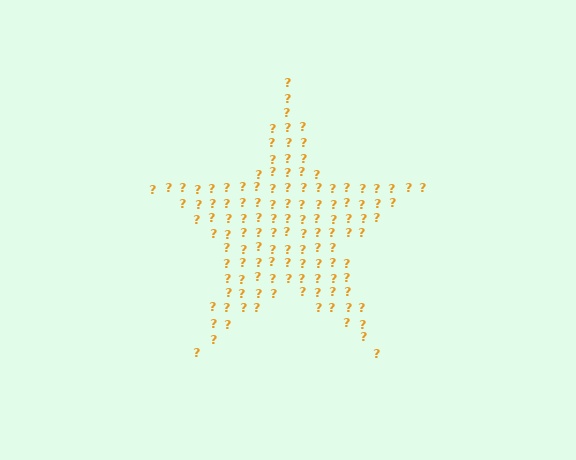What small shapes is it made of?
It is made of small question marks.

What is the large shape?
The large shape is a star.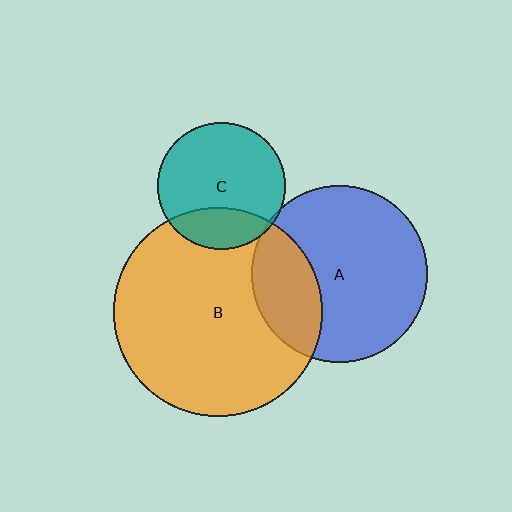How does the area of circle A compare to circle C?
Approximately 1.9 times.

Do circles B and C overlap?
Yes.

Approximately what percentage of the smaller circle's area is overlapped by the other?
Approximately 25%.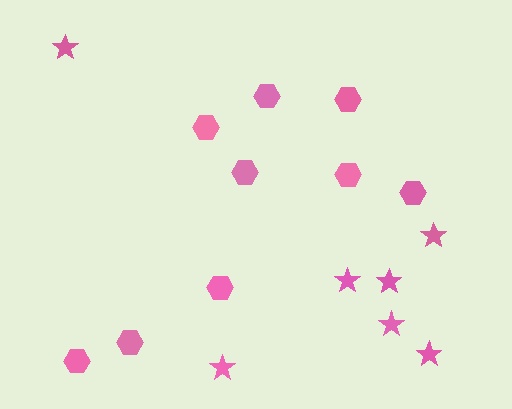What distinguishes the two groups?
There are 2 groups: one group of hexagons (9) and one group of stars (7).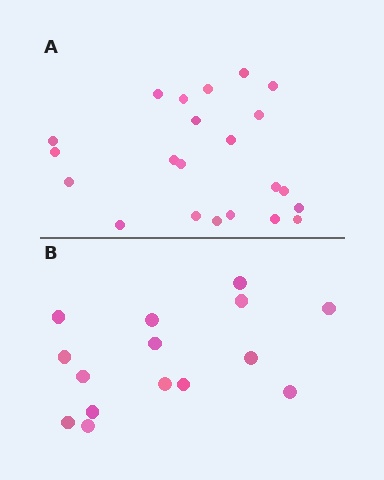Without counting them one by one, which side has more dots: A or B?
Region A (the top region) has more dots.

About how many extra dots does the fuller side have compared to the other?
Region A has roughly 8 or so more dots than region B.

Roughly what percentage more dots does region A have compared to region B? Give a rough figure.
About 45% more.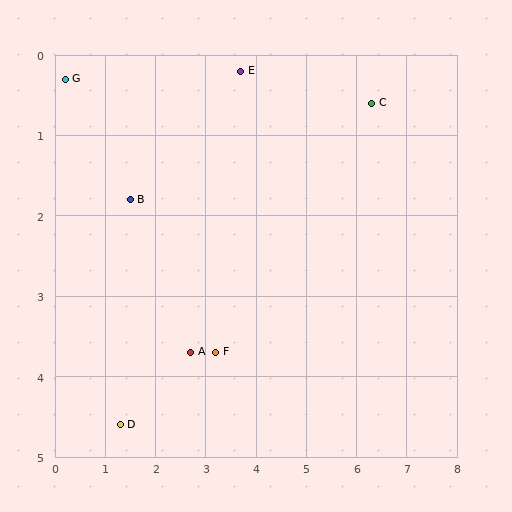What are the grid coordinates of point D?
Point D is at approximately (1.3, 4.6).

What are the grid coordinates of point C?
Point C is at approximately (6.3, 0.6).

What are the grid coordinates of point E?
Point E is at approximately (3.7, 0.2).